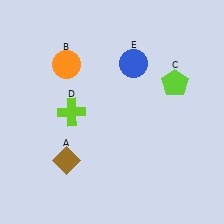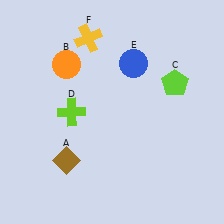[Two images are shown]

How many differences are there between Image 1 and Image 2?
There is 1 difference between the two images.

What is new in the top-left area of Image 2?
A yellow cross (F) was added in the top-left area of Image 2.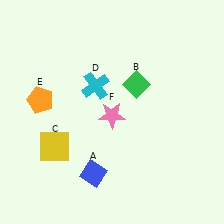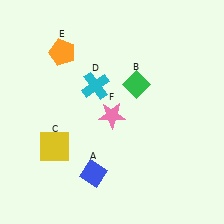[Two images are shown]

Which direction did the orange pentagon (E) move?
The orange pentagon (E) moved up.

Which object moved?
The orange pentagon (E) moved up.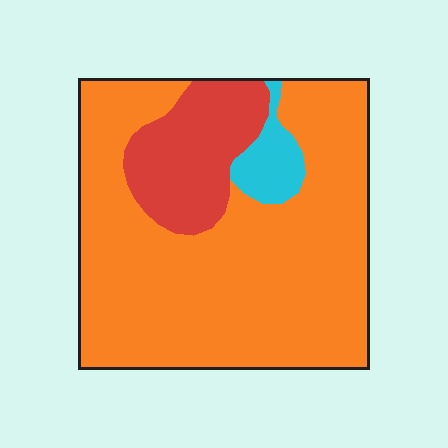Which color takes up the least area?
Cyan, at roughly 5%.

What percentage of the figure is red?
Red takes up about one sixth (1/6) of the figure.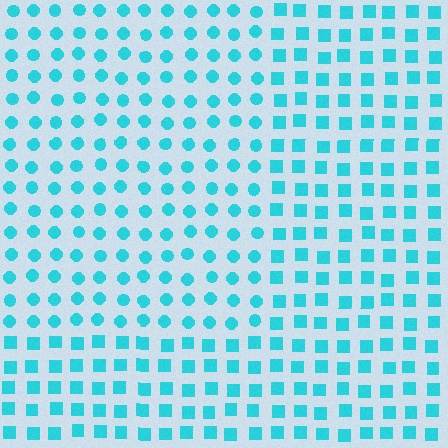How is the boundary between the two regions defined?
The boundary is defined by a change in element shape: circles inside vs. squares outside. All elements share the same color and spacing.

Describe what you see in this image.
The image is filled with small cyan elements arranged in a uniform grid. A rectangle-shaped region contains circles, while the surrounding area contains squares. The boundary is defined purely by the change in element shape.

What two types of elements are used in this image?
The image uses circles inside the rectangle region and squares outside it.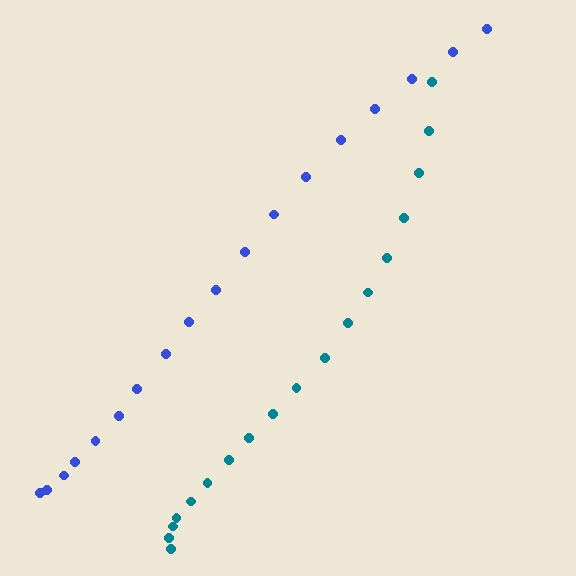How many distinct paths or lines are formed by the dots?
There are 2 distinct paths.